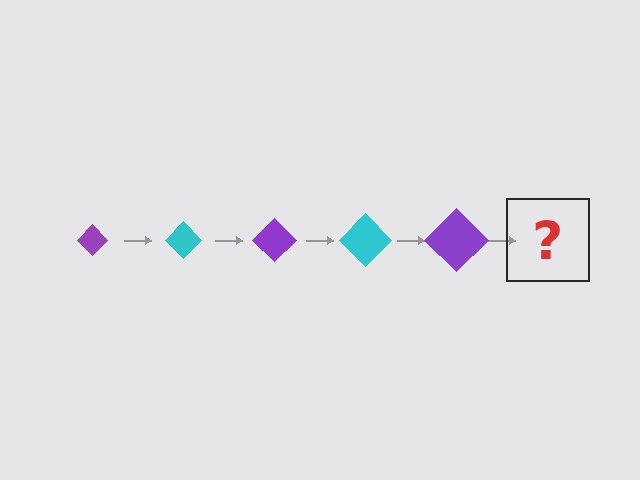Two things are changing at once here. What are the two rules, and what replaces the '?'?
The two rules are that the diamond grows larger each step and the color cycles through purple and cyan. The '?' should be a cyan diamond, larger than the previous one.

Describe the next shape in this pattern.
It should be a cyan diamond, larger than the previous one.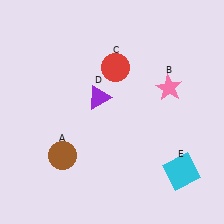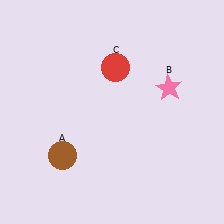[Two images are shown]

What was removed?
The purple triangle (D), the cyan square (E) were removed in Image 2.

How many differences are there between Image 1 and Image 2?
There are 2 differences between the two images.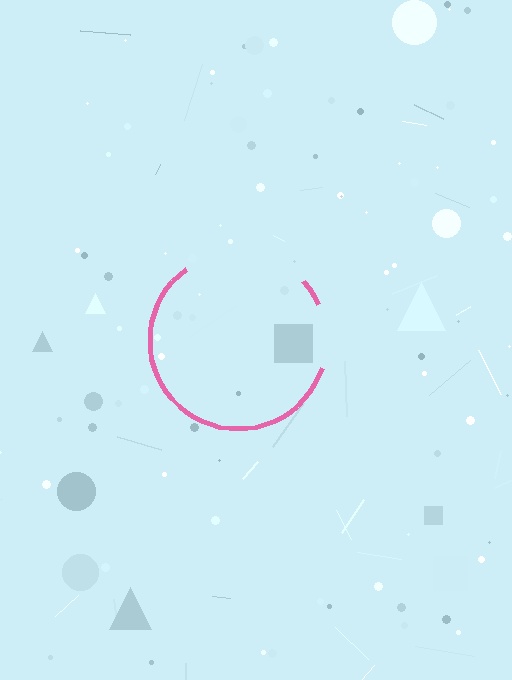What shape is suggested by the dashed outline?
The dashed outline suggests a circle.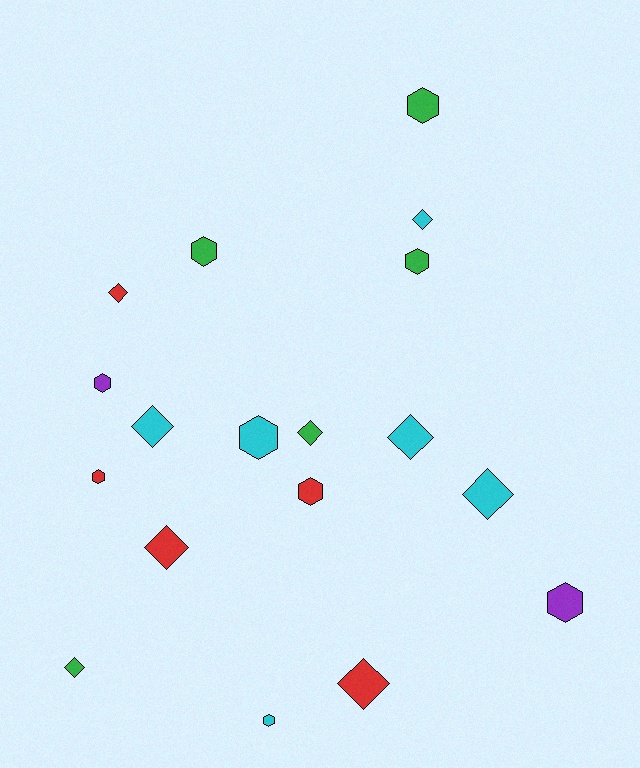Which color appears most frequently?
Cyan, with 6 objects.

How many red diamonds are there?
There are 3 red diamonds.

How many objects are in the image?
There are 18 objects.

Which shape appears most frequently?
Hexagon, with 9 objects.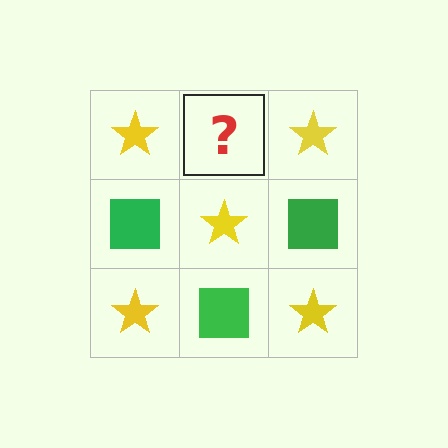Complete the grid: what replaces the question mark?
The question mark should be replaced with a green square.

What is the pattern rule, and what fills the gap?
The rule is that it alternates yellow star and green square in a checkerboard pattern. The gap should be filled with a green square.